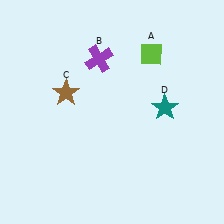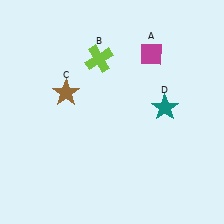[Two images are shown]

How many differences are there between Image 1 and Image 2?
There are 2 differences between the two images.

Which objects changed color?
A changed from lime to magenta. B changed from purple to lime.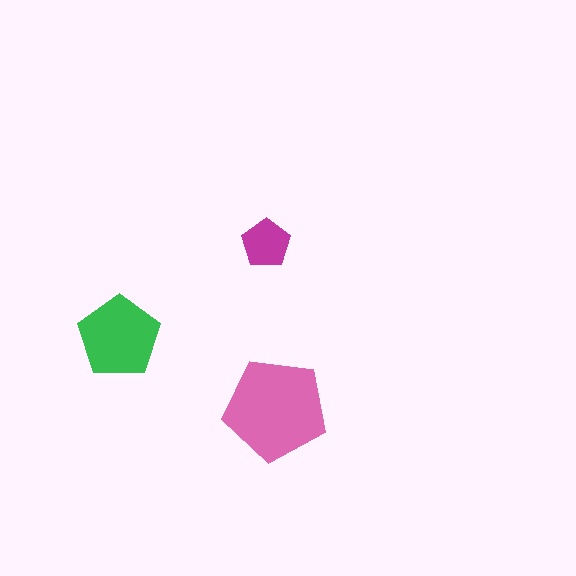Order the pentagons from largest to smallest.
the pink one, the green one, the magenta one.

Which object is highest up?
The magenta pentagon is topmost.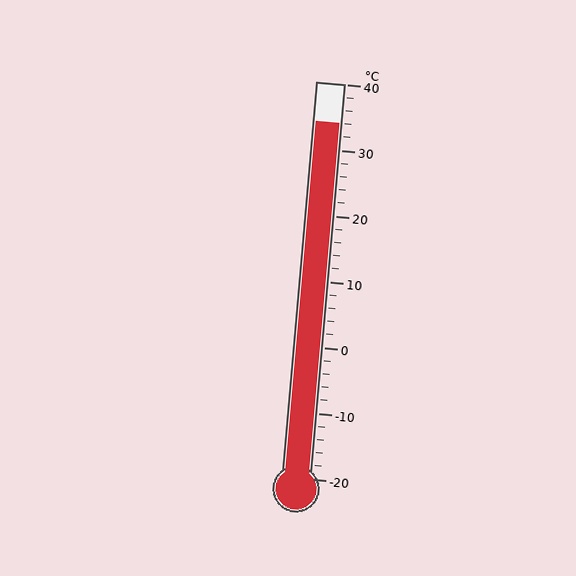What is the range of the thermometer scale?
The thermometer scale ranges from -20°C to 40°C.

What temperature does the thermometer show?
The thermometer shows approximately 34°C.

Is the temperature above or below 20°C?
The temperature is above 20°C.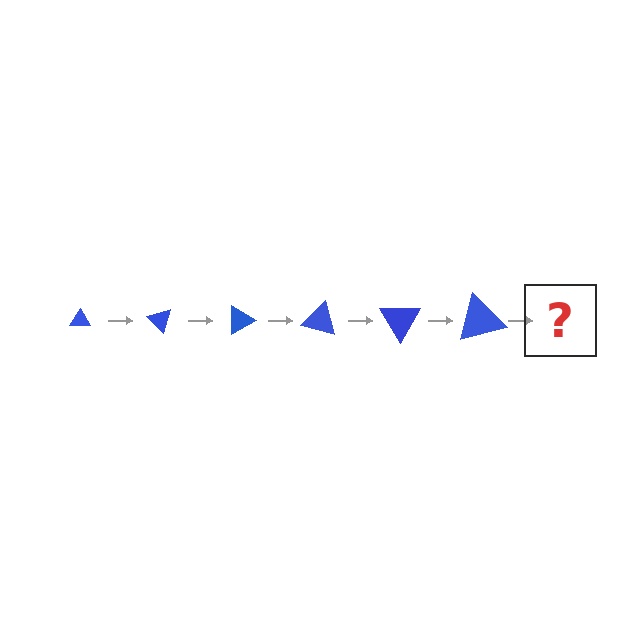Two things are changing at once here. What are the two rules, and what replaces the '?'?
The two rules are that the triangle grows larger each step and it rotates 45 degrees each step. The '?' should be a triangle, larger than the previous one and rotated 270 degrees from the start.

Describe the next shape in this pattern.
It should be a triangle, larger than the previous one and rotated 270 degrees from the start.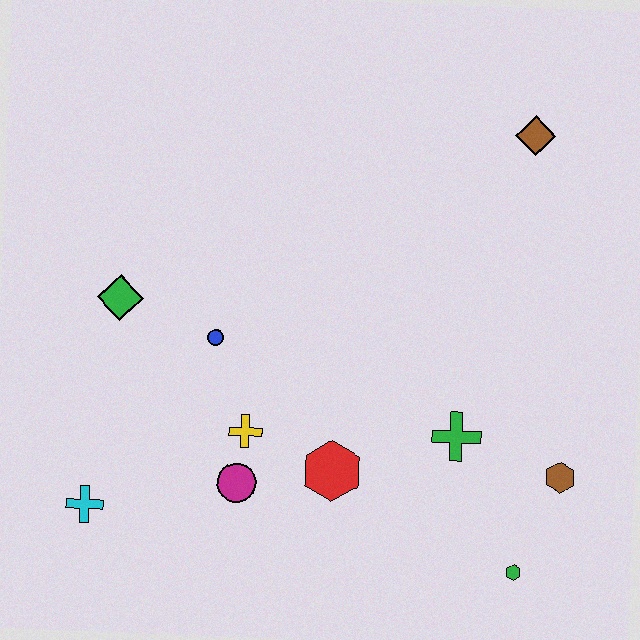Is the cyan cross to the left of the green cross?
Yes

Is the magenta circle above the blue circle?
No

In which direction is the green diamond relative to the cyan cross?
The green diamond is above the cyan cross.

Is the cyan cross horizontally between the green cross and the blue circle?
No